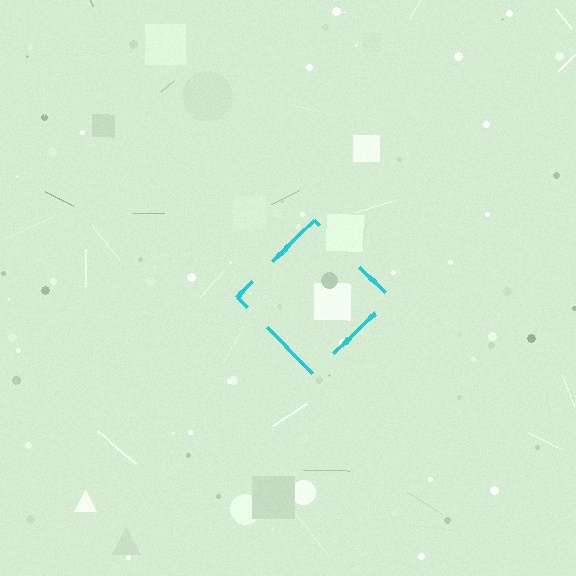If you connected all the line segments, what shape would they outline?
They would outline a diamond.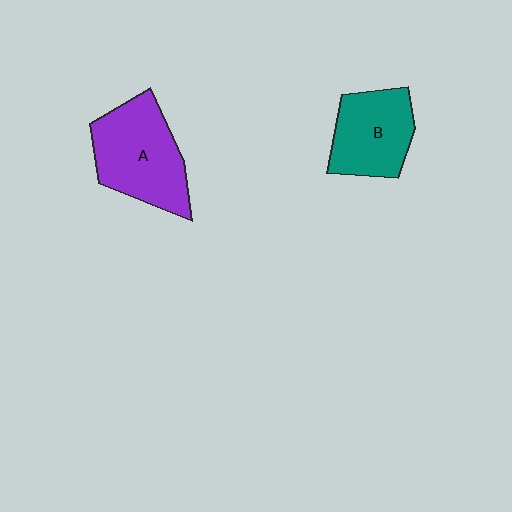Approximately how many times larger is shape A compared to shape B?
Approximately 1.3 times.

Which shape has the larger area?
Shape A (purple).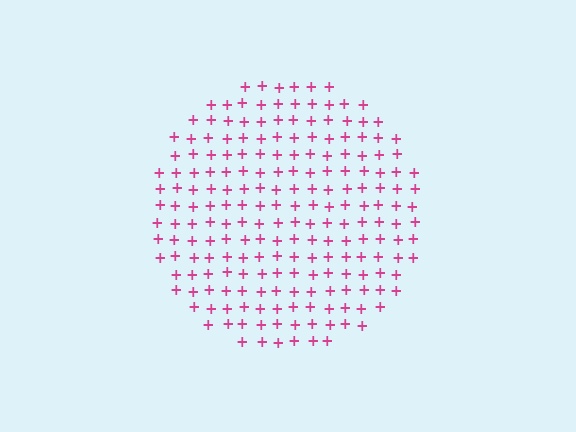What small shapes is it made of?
It is made of small plus signs.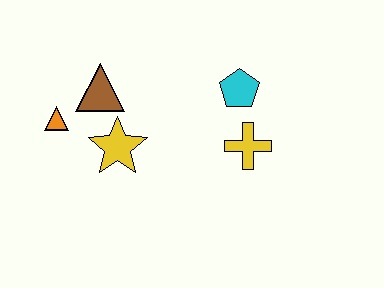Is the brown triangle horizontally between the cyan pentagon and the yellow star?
No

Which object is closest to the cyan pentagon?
The yellow cross is closest to the cyan pentagon.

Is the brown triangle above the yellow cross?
Yes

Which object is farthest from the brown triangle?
The yellow cross is farthest from the brown triangle.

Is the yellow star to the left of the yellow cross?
Yes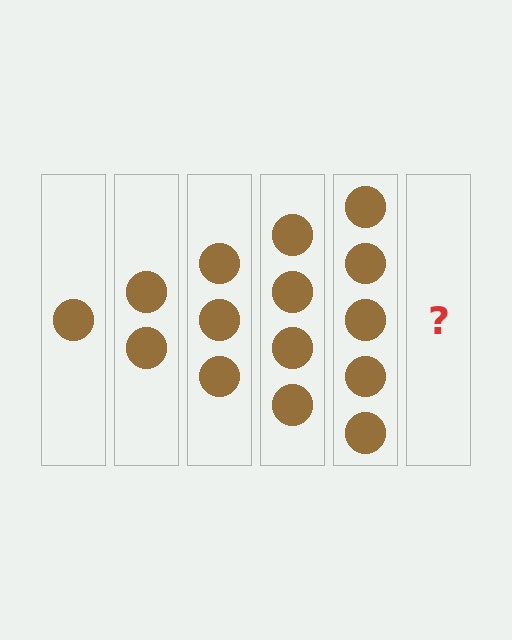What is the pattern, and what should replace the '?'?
The pattern is that each step adds one more circle. The '?' should be 6 circles.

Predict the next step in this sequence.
The next step is 6 circles.